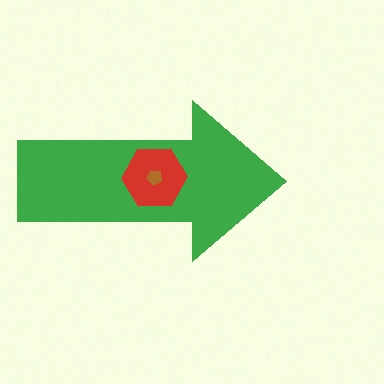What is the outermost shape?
The green arrow.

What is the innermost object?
The brown pentagon.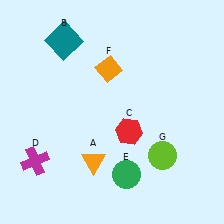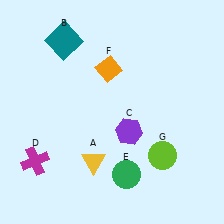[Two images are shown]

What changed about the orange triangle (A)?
In Image 1, A is orange. In Image 2, it changed to yellow.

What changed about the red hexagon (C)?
In Image 1, C is red. In Image 2, it changed to purple.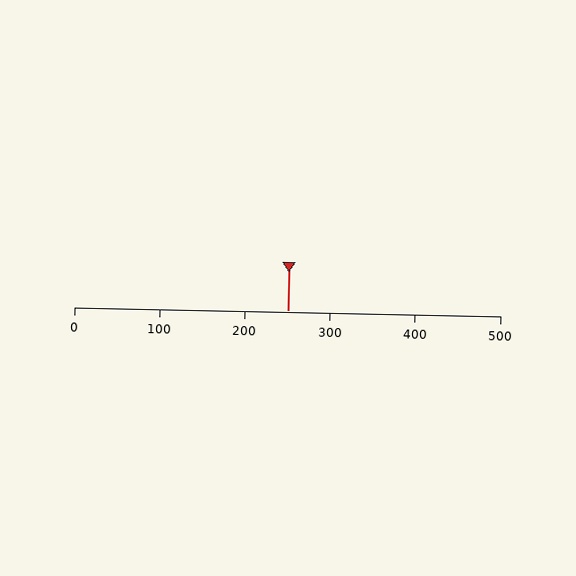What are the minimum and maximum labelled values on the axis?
The axis runs from 0 to 500.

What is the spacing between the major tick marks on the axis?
The major ticks are spaced 100 apart.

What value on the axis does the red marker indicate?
The marker indicates approximately 250.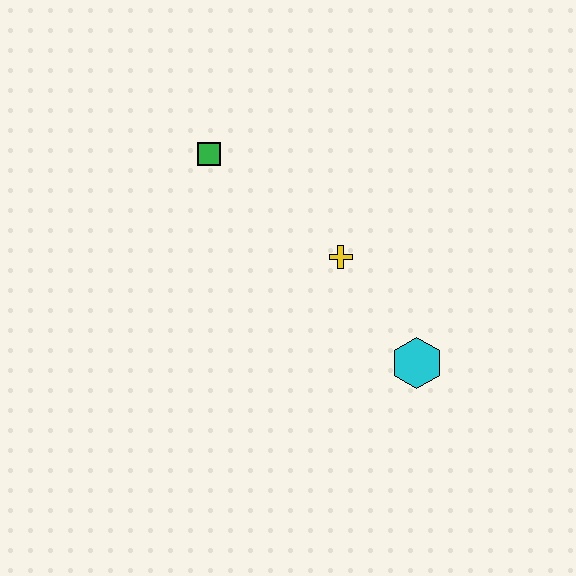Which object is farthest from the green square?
The cyan hexagon is farthest from the green square.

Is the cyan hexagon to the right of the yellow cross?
Yes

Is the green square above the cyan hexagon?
Yes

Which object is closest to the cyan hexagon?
The yellow cross is closest to the cyan hexagon.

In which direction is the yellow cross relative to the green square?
The yellow cross is to the right of the green square.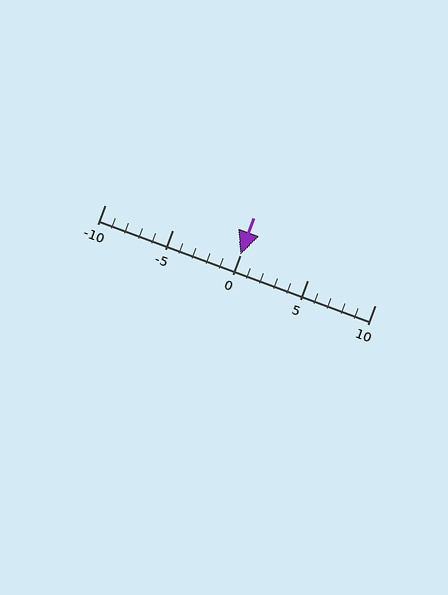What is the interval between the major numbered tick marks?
The major tick marks are spaced 5 units apart.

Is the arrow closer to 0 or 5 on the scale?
The arrow is closer to 0.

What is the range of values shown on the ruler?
The ruler shows values from -10 to 10.